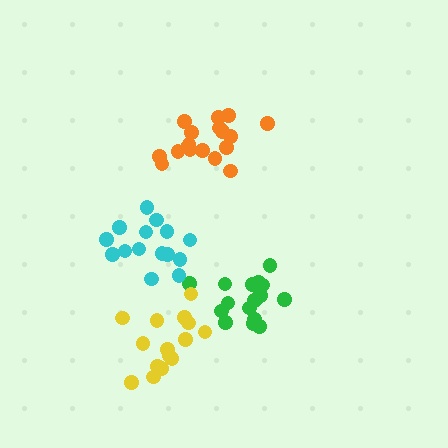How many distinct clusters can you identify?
There are 4 distinct clusters.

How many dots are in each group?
Group 1: 17 dots, Group 2: 18 dots, Group 3: 15 dots, Group 4: 15 dots (65 total).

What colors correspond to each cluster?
The clusters are colored: green, orange, yellow, cyan.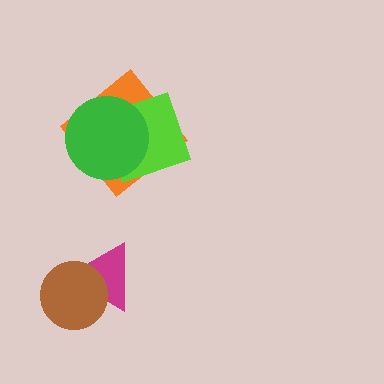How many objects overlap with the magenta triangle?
1 object overlaps with the magenta triangle.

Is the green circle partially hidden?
No, no other shape covers it.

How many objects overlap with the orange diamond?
2 objects overlap with the orange diamond.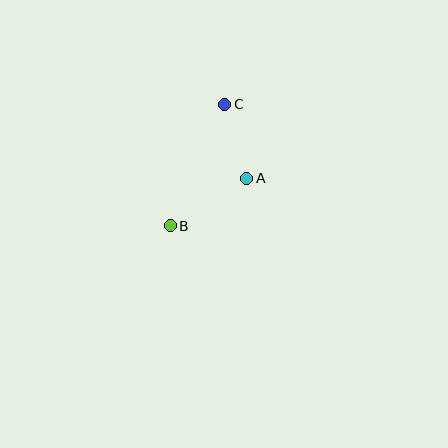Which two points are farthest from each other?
Points B and C are farthest from each other.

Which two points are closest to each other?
Points A and C are closest to each other.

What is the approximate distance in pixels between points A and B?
The distance between A and B is approximately 90 pixels.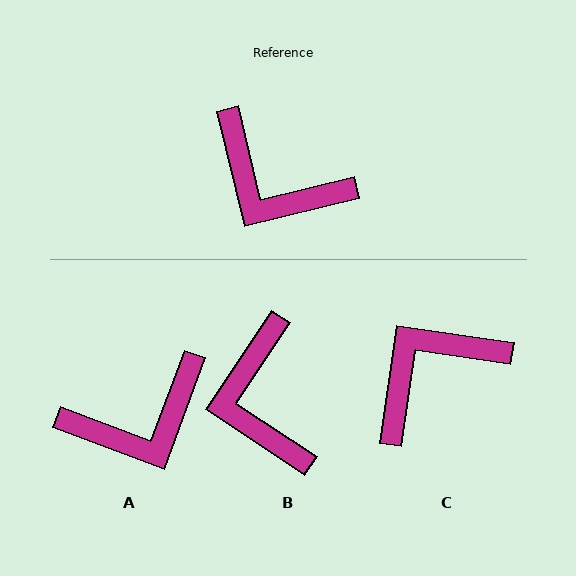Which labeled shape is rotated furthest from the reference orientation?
C, about 112 degrees away.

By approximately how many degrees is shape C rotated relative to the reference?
Approximately 112 degrees clockwise.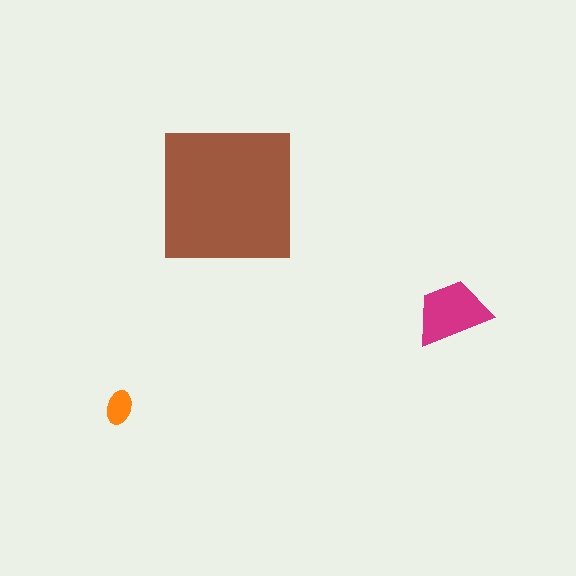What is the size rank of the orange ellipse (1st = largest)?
3rd.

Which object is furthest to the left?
The orange ellipse is leftmost.